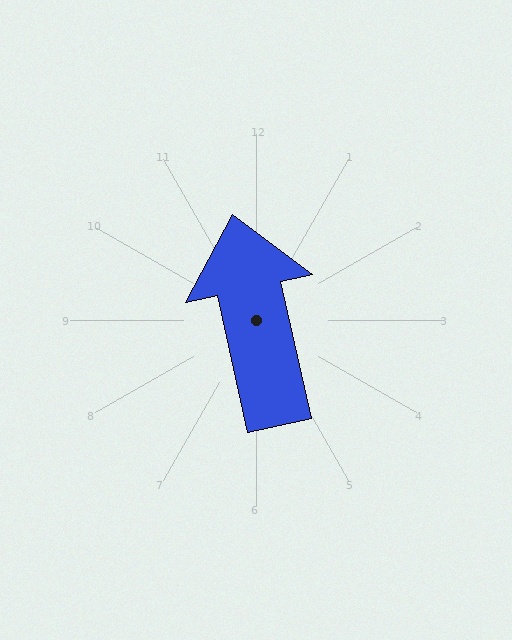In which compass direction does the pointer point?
North.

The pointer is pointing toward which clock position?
Roughly 12 o'clock.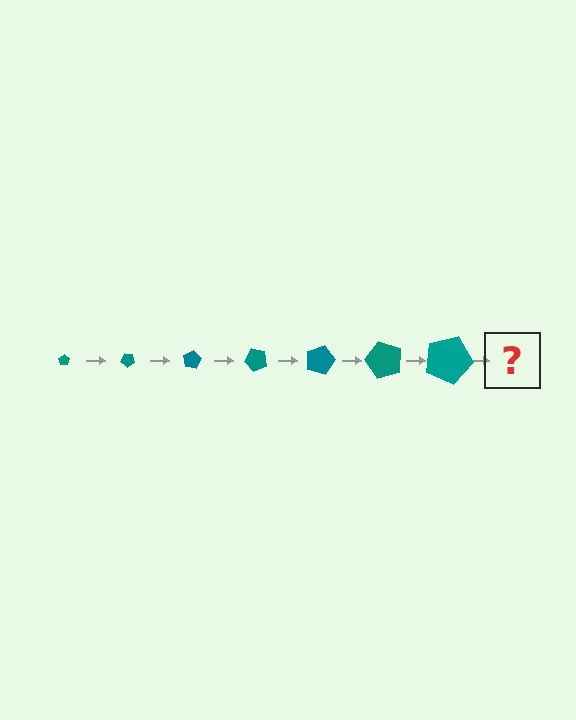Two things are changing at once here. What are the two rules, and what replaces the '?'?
The two rules are that the pentagon grows larger each step and it rotates 40 degrees each step. The '?' should be a pentagon, larger than the previous one and rotated 280 degrees from the start.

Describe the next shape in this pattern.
It should be a pentagon, larger than the previous one and rotated 280 degrees from the start.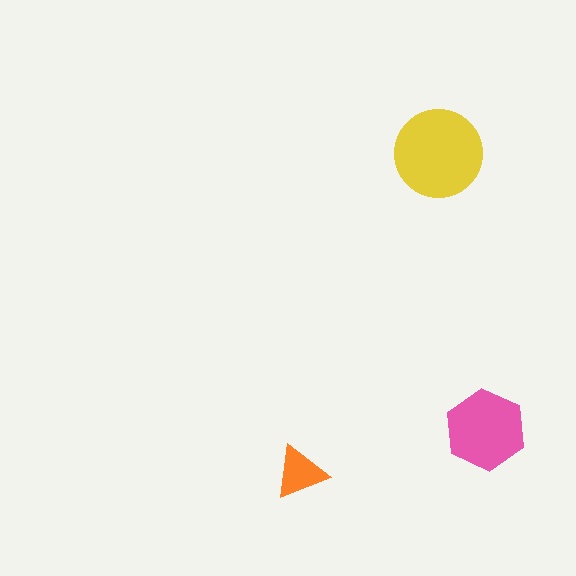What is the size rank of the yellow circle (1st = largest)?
1st.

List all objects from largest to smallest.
The yellow circle, the pink hexagon, the orange triangle.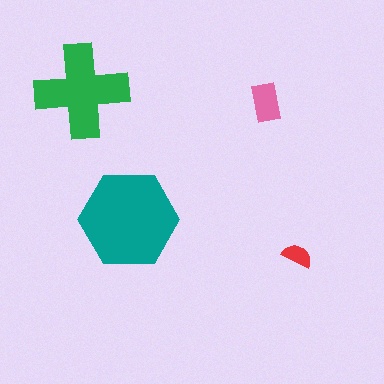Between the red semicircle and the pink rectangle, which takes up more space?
The pink rectangle.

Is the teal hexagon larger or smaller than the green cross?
Larger.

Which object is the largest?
The teal hexagon.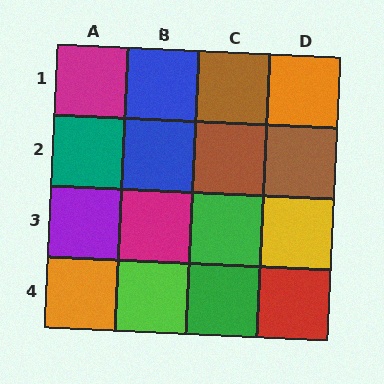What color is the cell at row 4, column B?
Lime.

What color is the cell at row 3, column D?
Yellow.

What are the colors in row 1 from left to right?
Magenta, blue, brown, orange.